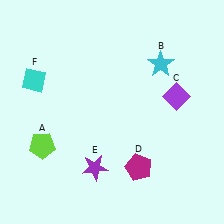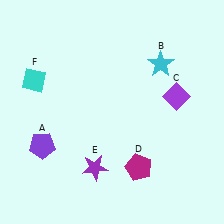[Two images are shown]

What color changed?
The pentagon (A) changed from lime in Image 1 to purple in Image 2.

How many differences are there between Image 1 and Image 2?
There is 1 difference between the two images.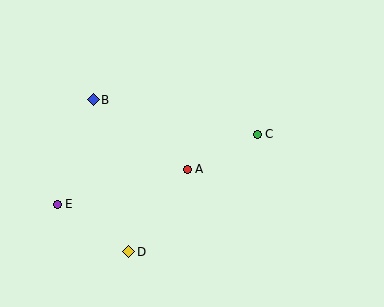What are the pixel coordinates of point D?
Point D is at (129, 252).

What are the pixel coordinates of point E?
Point E is at (57, 204).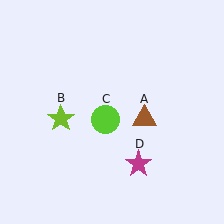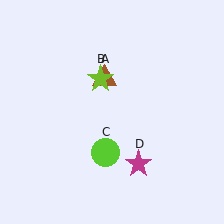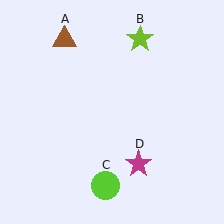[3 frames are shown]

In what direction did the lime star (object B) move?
The lime star (object B) moved up and to the right.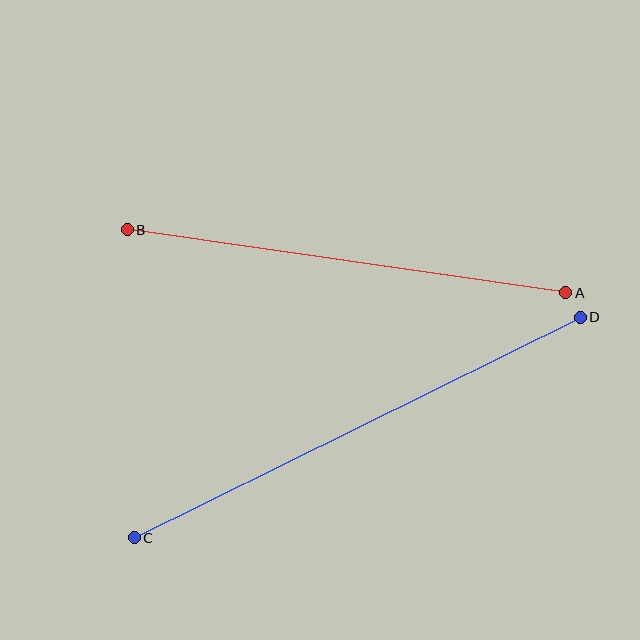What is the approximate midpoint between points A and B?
The midpoint is at approximately (347, 261) pixels.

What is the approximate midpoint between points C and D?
The midpoint is at approximately (357, 427) pixels.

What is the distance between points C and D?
The distance is approximately 498 pixels.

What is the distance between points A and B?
The distance is approximately 443 pixels.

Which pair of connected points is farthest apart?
Points C and D are farthest apart.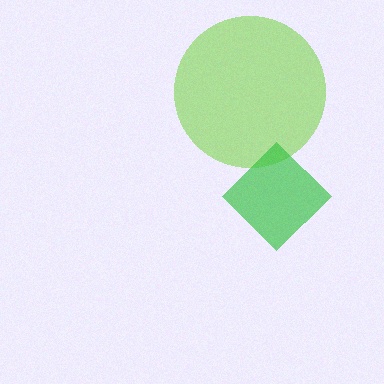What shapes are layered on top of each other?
The layered shapes are: a lime circle, a green diamond.